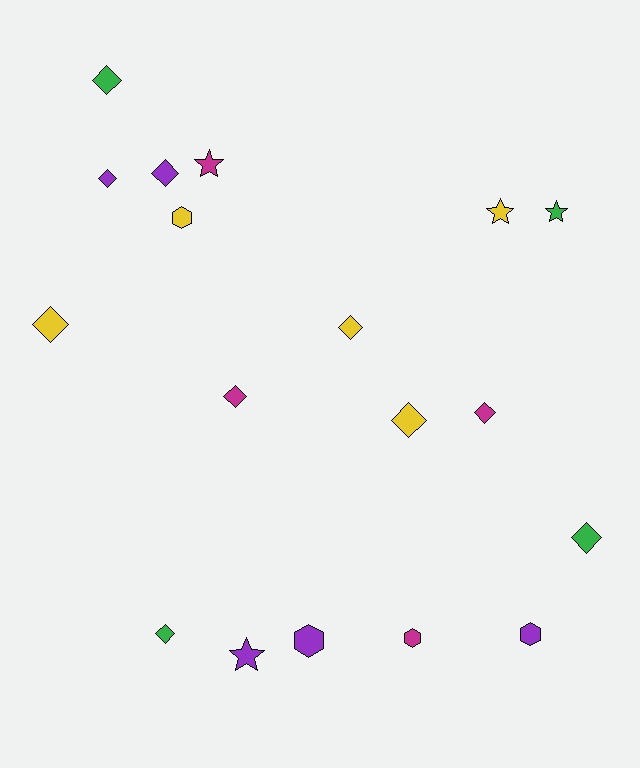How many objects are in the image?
There are 18 objects.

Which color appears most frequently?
Yellow, with 5 objects.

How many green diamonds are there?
There are 3 green diamonds.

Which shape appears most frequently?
Diamond, with 10 objects.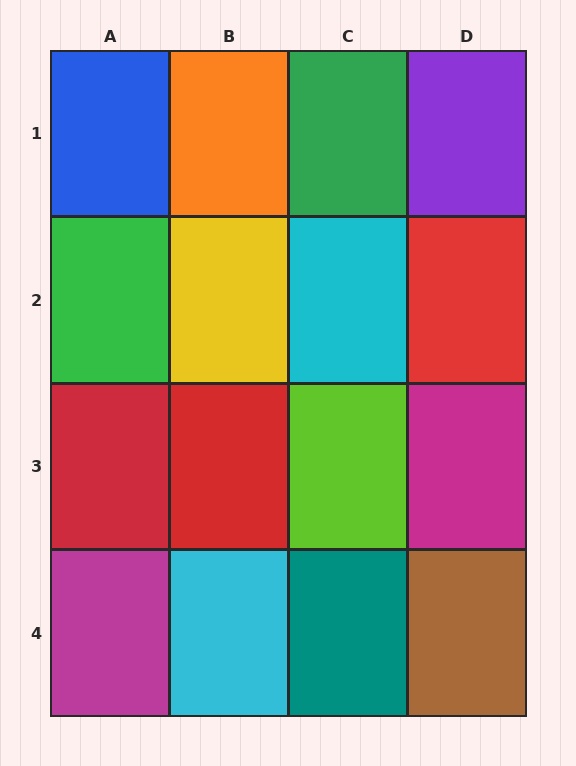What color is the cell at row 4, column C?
Teal.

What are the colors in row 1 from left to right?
Blue, orange, green, purple.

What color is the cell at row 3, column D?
Magenta.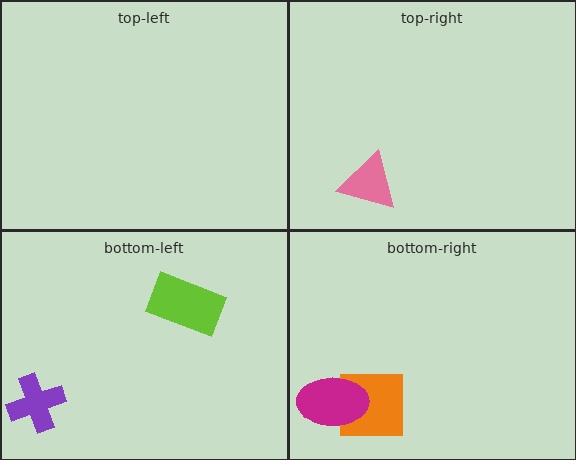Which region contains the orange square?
The bottom-right region.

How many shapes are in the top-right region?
1.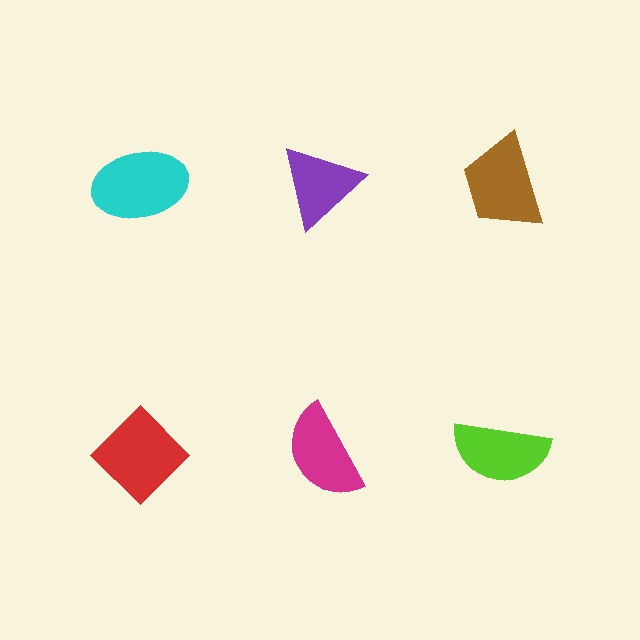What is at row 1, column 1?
A cyan ellipse.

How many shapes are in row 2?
3 shapes.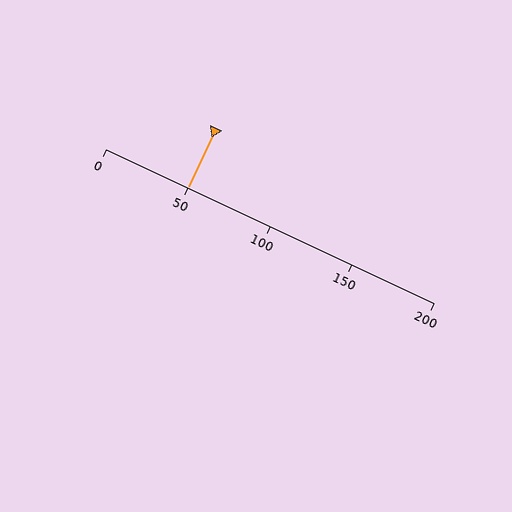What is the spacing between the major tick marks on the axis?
The major ticks are spaced 50 apart.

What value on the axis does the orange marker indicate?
The marker indicates approximately 50.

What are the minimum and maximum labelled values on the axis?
The axis runs from 0 to 200.